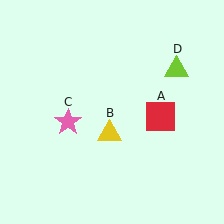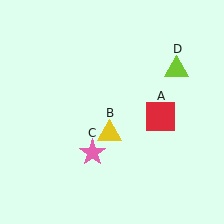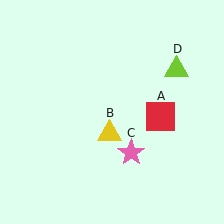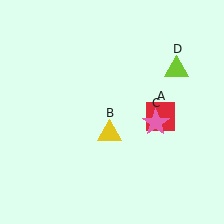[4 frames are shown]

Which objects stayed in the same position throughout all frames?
Red square (object A) and yellow triangle (object B) and lime triangle (object D) remained stationary.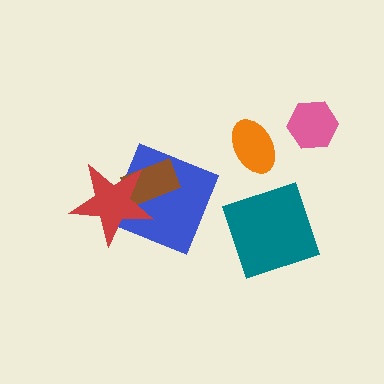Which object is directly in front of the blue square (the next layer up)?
The brown rectangle is directly in front of the blue square.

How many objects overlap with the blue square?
2 objects overlap with the blue square.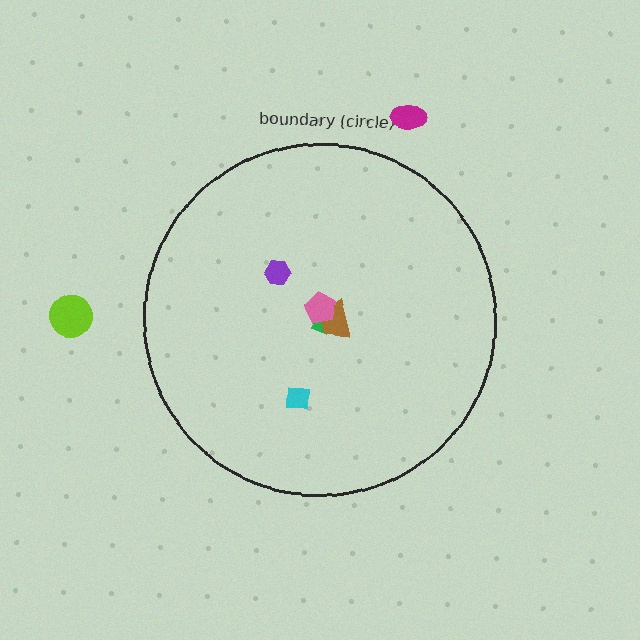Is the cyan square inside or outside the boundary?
Inside.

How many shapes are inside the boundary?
5 inside, 2 outside.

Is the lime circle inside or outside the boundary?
Outside.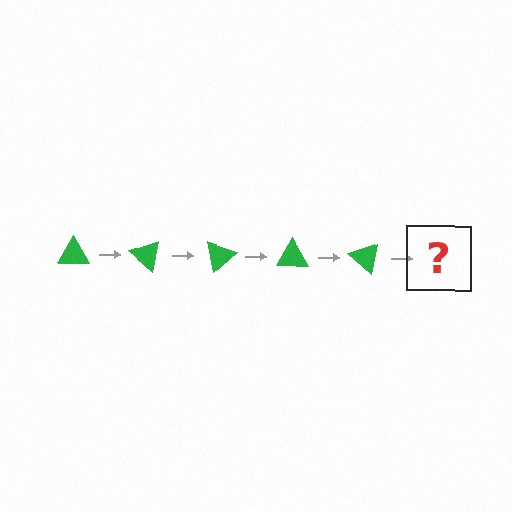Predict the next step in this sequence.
The next step is a green triangle rotated 200 degrees.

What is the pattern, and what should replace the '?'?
The pattern is that the triangle rotates 40 degrees each step. The '?' should be a green triangle rotated 200 degrees.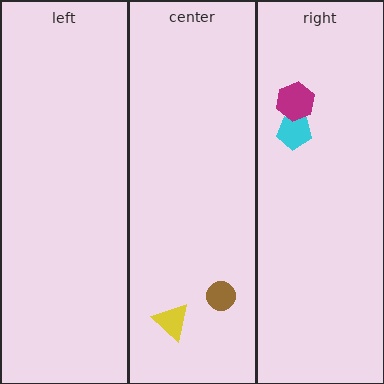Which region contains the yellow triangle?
The center region.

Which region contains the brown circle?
The center region.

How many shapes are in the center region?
2.